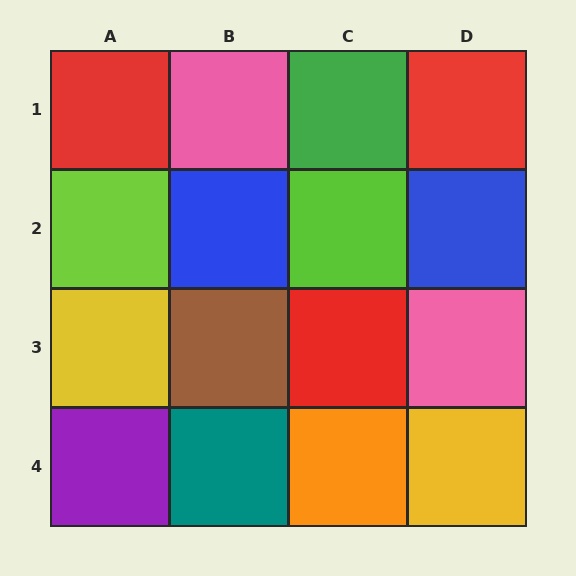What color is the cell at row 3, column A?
Yellow.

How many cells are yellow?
2 cells are yellow.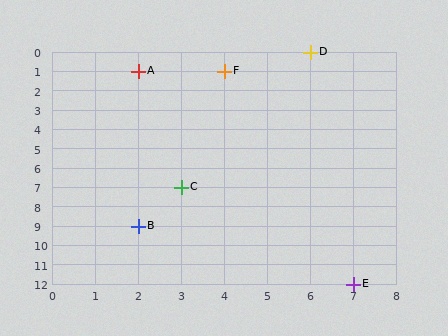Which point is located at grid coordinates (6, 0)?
Point D is at (6, 0).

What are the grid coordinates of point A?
Point A is at grid coordinates (2, 1).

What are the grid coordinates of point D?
Point D is at grid coordinates (6, 0).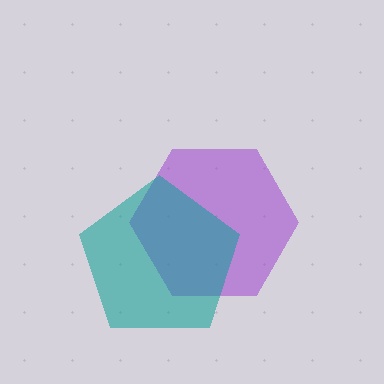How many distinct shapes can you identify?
There are 2 distinct shapes: a purple hexagon, a teal pentagon.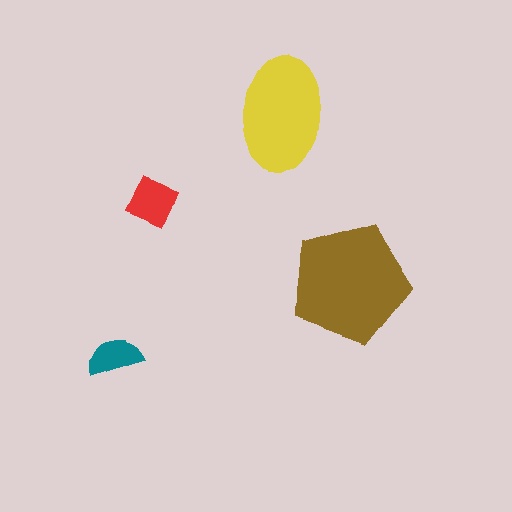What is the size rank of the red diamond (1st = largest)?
3rd.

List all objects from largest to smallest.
The brown pentagon, the yellow ellipse, the red diamond, the teal semicircle.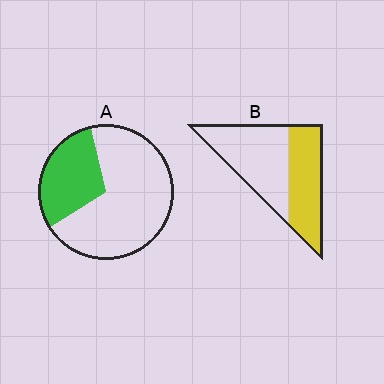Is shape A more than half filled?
No.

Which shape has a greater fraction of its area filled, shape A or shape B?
Shape B.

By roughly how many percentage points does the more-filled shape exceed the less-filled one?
By roughly 15 percentage points (B over A).